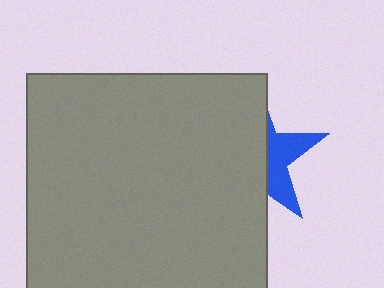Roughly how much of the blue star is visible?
A small part of it is visible (roughly 36%).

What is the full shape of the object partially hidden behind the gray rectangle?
The partially hidden object is a blue star.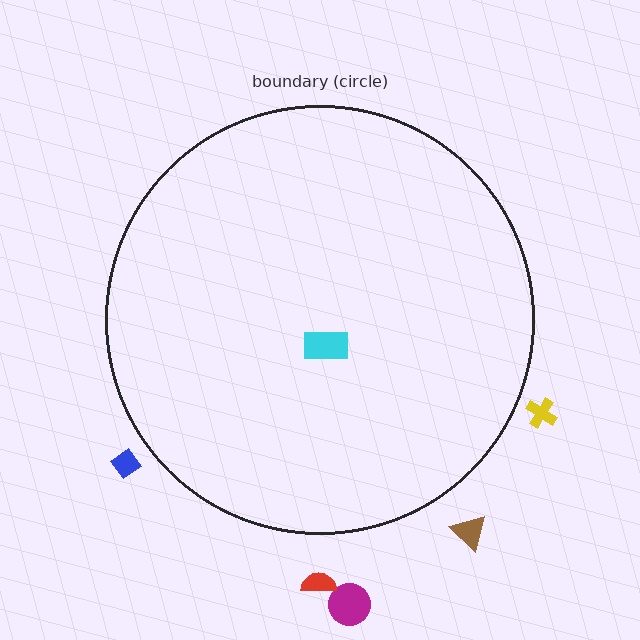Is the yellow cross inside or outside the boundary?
Outside.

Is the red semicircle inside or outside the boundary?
Outside.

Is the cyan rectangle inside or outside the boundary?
Inside.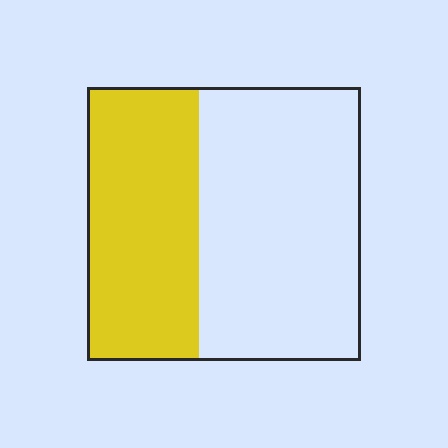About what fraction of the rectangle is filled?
About two fifths (2/5).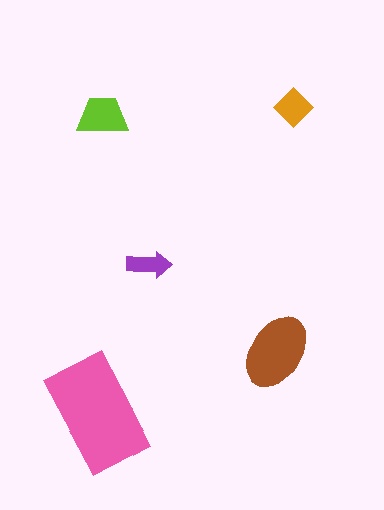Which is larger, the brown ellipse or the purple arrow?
The brown ellipse.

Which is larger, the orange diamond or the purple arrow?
The orange diamond.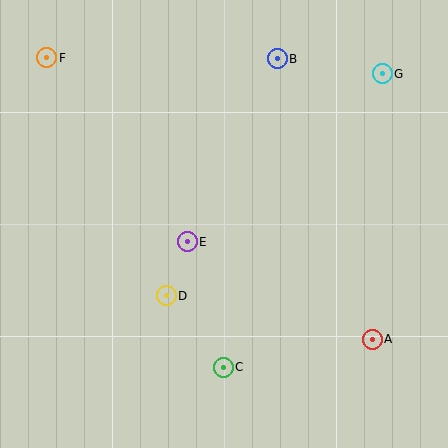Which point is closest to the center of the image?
Point E at (187, 242) is closest to the center.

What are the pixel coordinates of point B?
Point B is at (277, 59).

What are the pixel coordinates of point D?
Point D is at (166, 296).